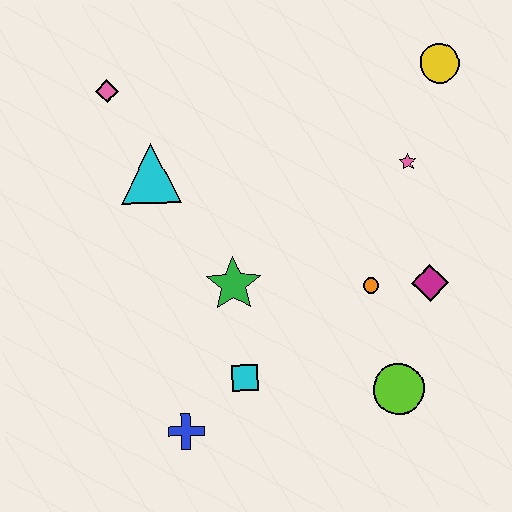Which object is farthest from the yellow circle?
The blue cross is farthest from the yellow circle.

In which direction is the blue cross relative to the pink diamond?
The blue cross is below the pink diamond.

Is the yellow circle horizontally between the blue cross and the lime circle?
No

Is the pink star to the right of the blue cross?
Yes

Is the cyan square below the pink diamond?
Yes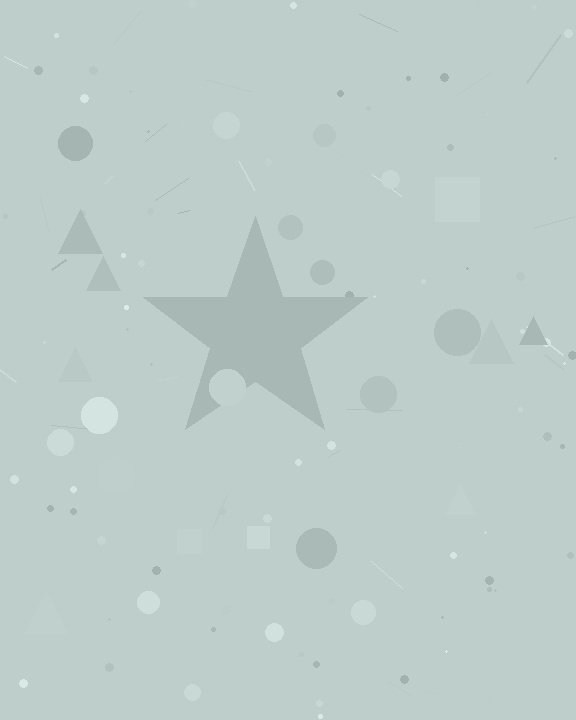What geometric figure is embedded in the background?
A star is embedded in the background.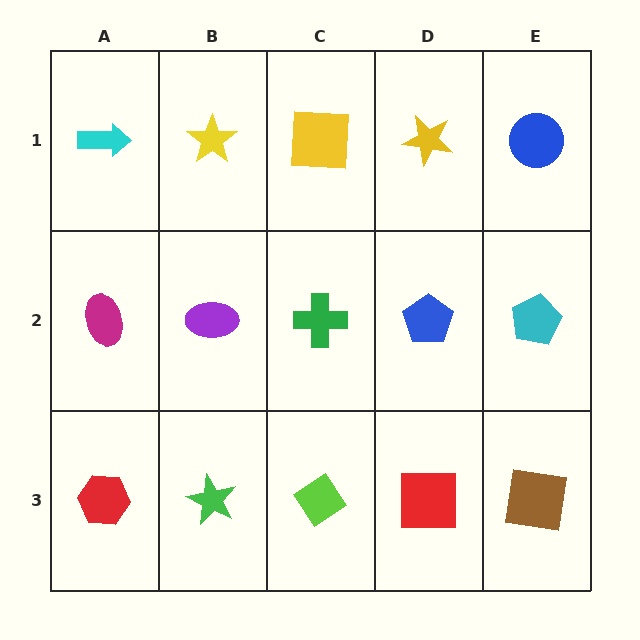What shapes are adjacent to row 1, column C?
A green cross (row 2, column C), a yellow star (row 1, column B), a yellow star (row 1, column D).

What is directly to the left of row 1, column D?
A yellow square.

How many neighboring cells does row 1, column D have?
3.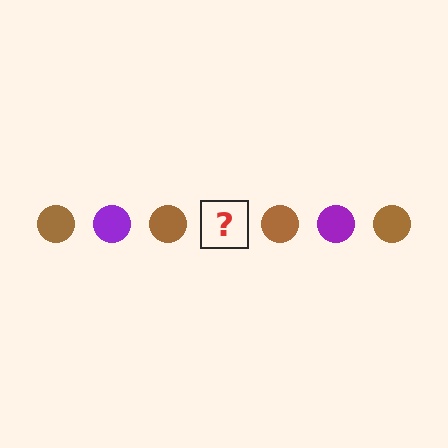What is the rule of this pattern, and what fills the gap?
The rule is that the pattern cycles through brown, purple circles. The gap should be filled with a purple circle.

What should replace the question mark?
The question mark should be replaced with a purple circle.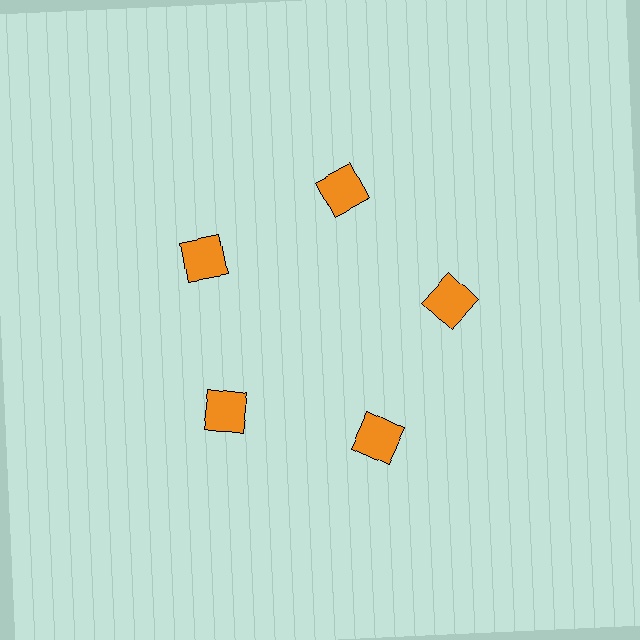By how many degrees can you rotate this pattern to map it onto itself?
The pattern maps onto itself every 72 degrees of rotation.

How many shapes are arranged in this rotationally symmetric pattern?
There are 5 shapes, arranged in 5 groups of 1.